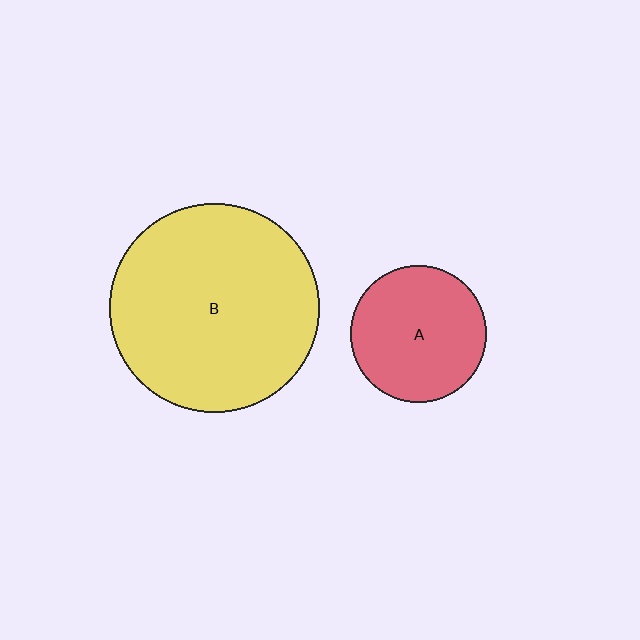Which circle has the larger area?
Circle B (yellow).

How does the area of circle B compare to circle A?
Approximately 2.4 times.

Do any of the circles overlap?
No, none of the circles overlap.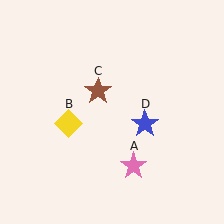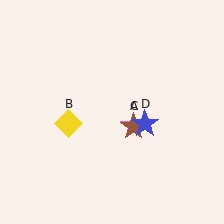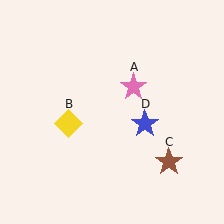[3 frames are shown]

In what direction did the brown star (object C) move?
The brown star (object C) moved down and to the right.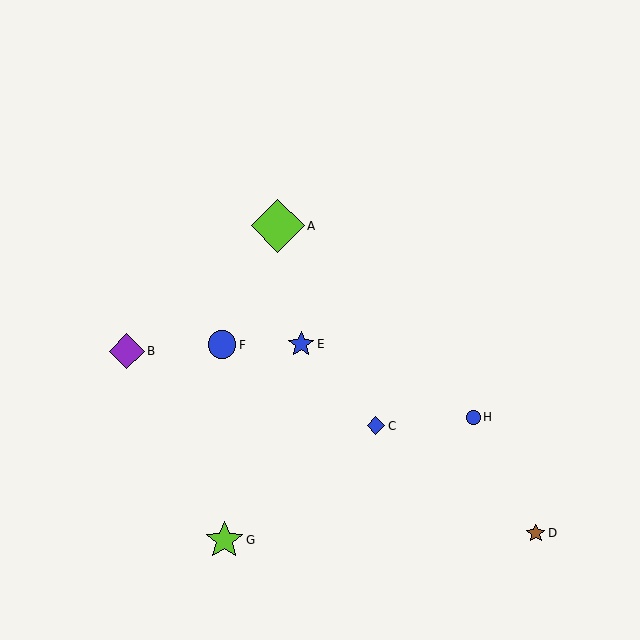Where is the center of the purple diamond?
The center of the purple diamond is at (127, 351).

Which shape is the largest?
The lime diamond (labeled A) is the largest.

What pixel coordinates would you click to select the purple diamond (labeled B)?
Click at (127, 351) to select the purple diamond B.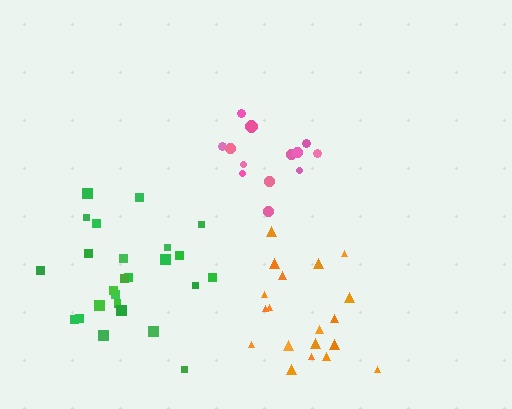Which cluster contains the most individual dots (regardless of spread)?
Green (26).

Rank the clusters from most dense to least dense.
pink, orange, green.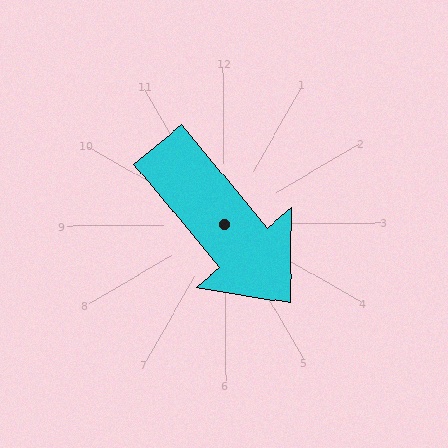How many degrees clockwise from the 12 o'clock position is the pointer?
Approximately 141 degrees.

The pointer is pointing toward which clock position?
Roughly 5 o'clock.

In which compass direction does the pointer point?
Southeast.